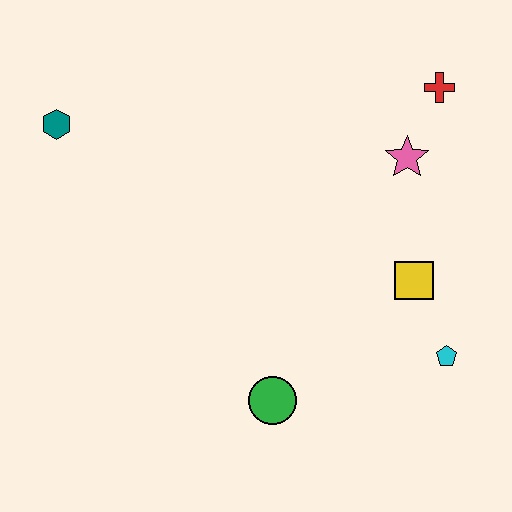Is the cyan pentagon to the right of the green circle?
Yes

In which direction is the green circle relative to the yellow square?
The green circle is to the left of the yellow square.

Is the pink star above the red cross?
No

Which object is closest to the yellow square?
The cyan pentagon is closest to the yellow square.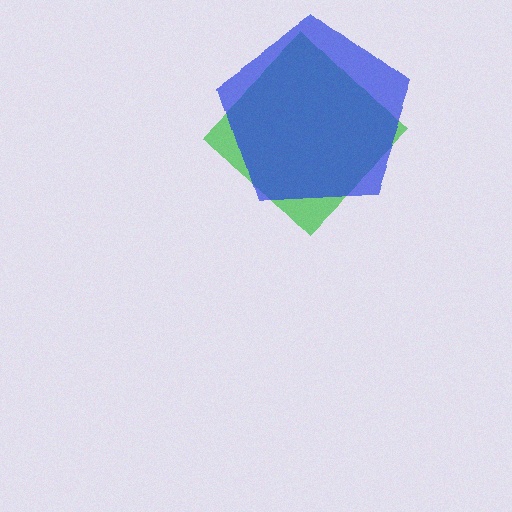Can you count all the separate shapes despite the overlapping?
Yes, there are 2 separate shapes.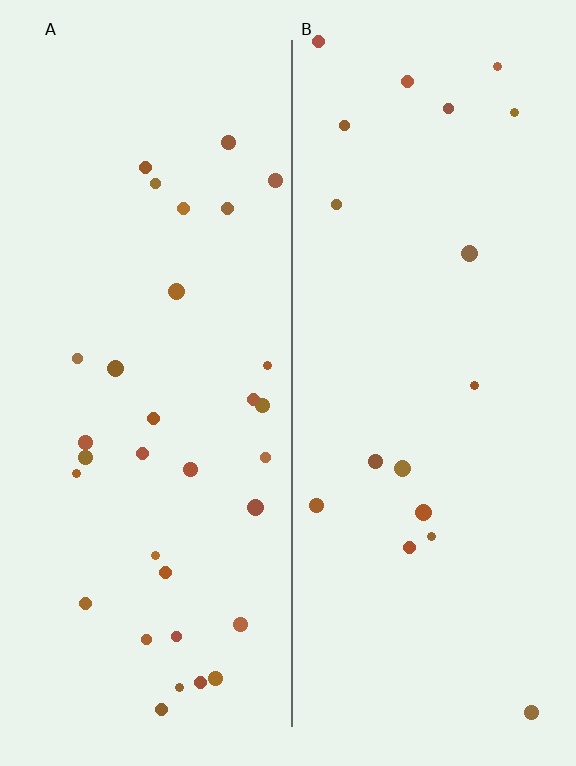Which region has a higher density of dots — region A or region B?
A (the left).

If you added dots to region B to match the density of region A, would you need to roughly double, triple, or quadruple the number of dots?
Approximately double.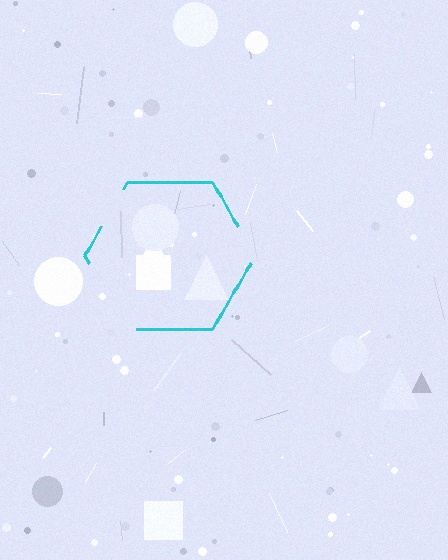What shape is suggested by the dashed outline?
The dashed outline suggests a hexagon.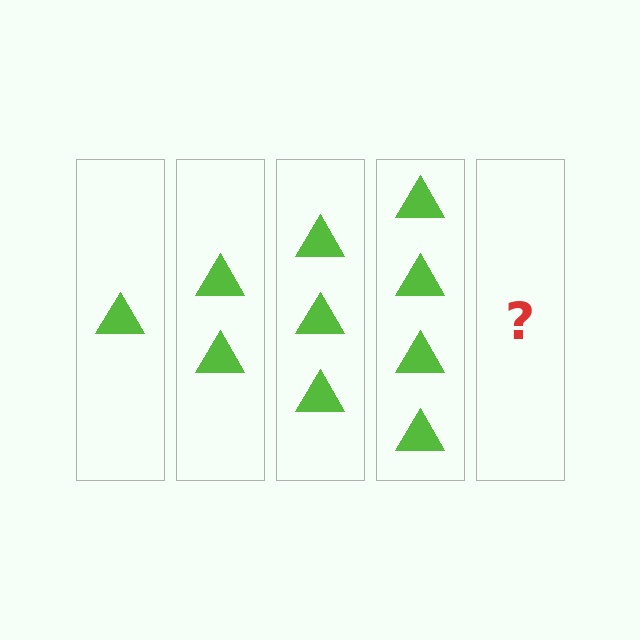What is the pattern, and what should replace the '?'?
The pattern is that each step adds one more triangle. The '?' should be 5 triangles.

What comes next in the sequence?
The next element should be 5 triangles.